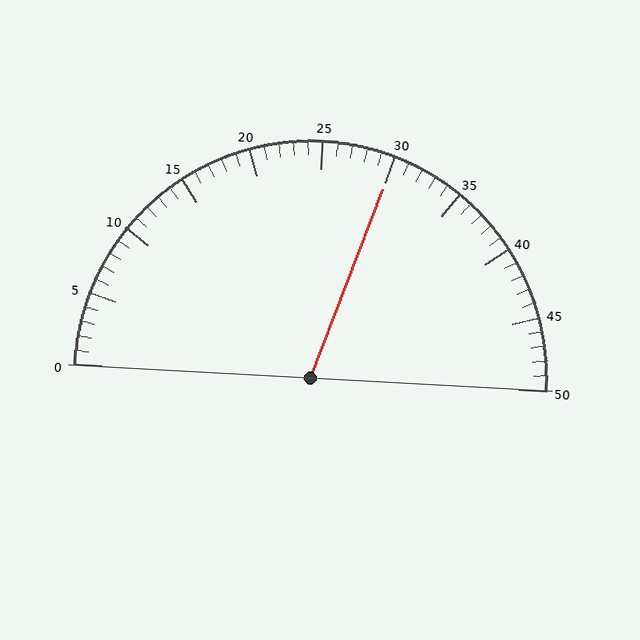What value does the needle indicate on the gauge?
The needle indicates approximately 30.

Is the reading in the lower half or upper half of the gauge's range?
The reading is in the upper half of the range (0 to 50).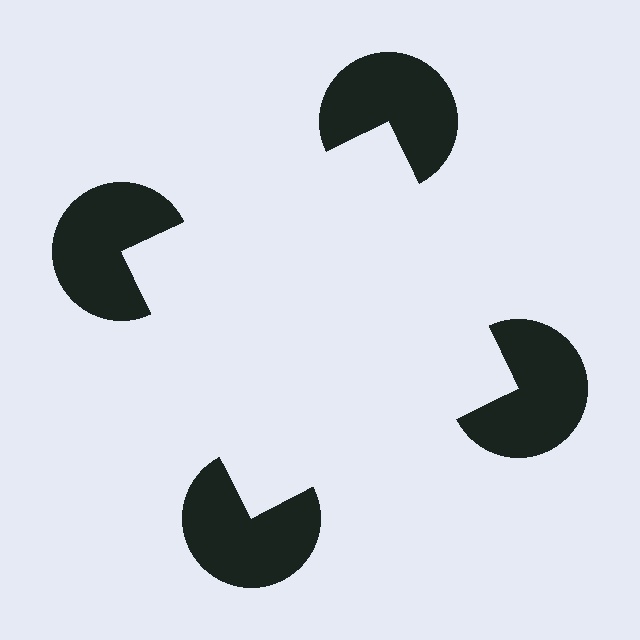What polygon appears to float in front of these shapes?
An illusory square — its edges are inferred from the aligned wedge cuts in the pac-man discs, not physically drawn.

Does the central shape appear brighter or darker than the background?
It typically appears slightly brighter than the background, even though no actual brightness change is drawn.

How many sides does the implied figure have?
4 sides.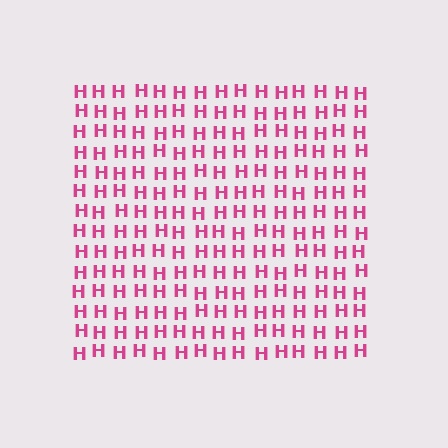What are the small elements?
The small elements are letter H's.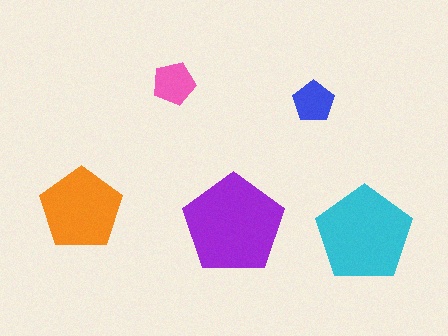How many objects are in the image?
There are 5 objects in the image.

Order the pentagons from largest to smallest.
the purple one, the cyan one, the orange one, the pink one, the blue one.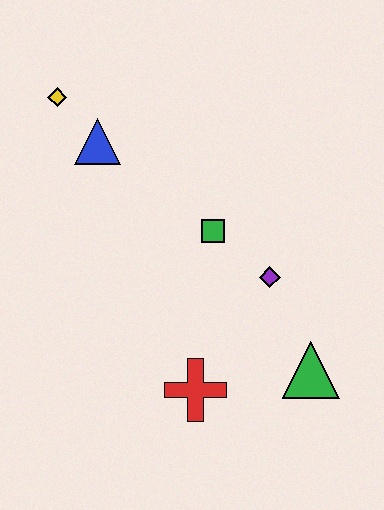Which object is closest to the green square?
The purple diamond is closest to the green square.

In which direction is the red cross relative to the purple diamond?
The red cross is below the purple diamond.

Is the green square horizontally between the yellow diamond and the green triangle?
Yes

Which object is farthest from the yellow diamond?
The green triangle is farthest from the yellow diamond.